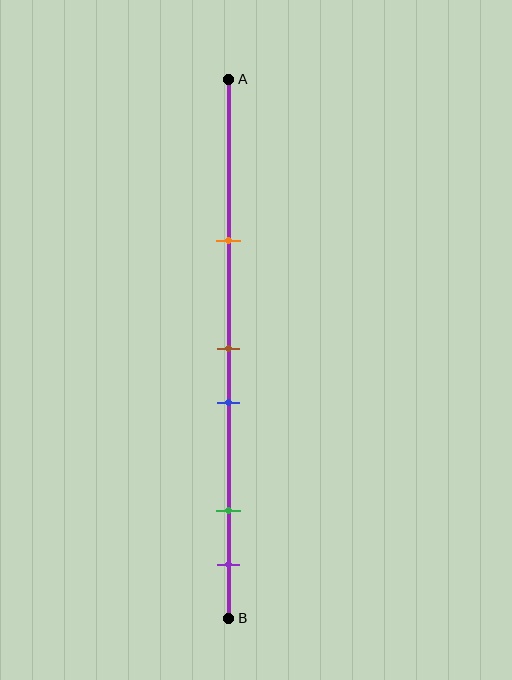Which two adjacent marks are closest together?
The brown and blue marks are the closest adjacent pair.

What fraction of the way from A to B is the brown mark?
The brown mark is approximately 50% (0.5) of the way from A to B.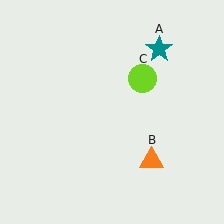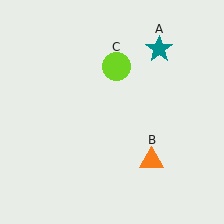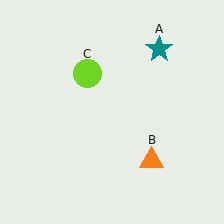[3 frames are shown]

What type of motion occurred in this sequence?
The lime circle (object C) rotated counterclockwise around the center of the scene.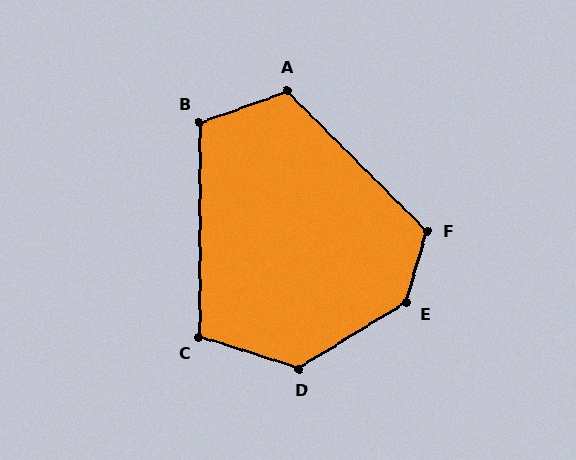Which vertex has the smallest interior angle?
C, at approximately 108 degrees.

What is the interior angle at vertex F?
Approximately 119 degrees (obtuse).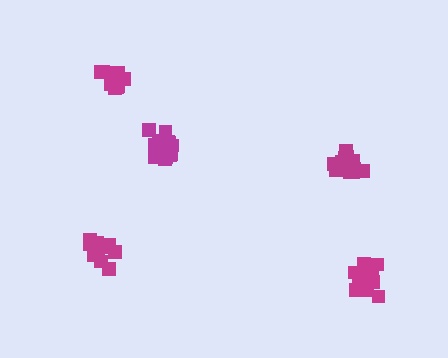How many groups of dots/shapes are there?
There are 5 groups.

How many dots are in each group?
Group 1: 17 dots, Group 2: 15 dots, Group 3: 13 dots, Group 4: 15 dots, Group 5: 14 dots (74 total).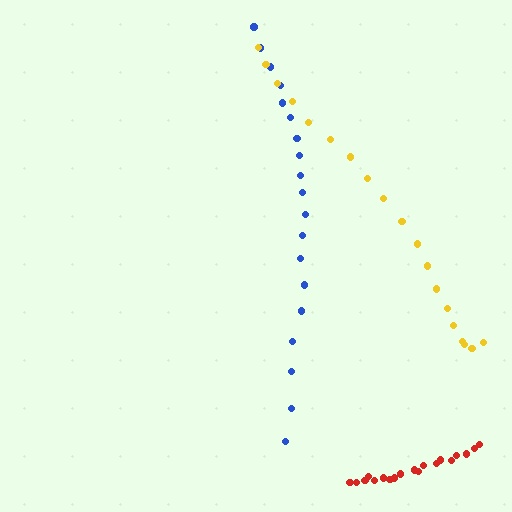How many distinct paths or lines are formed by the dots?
There are 3 distinct paths.